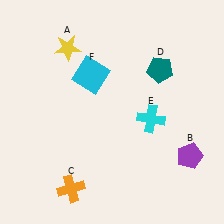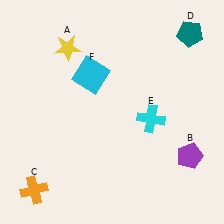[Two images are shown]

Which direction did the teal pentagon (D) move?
The teal pentagon (D) moved up.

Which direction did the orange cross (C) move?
The orange cross (C) moved left.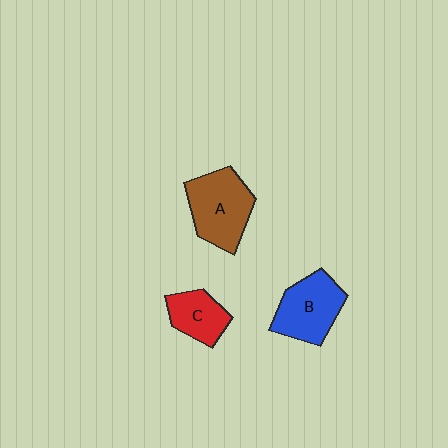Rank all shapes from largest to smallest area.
From largest to smallest: A (brown), B (blue), C (red).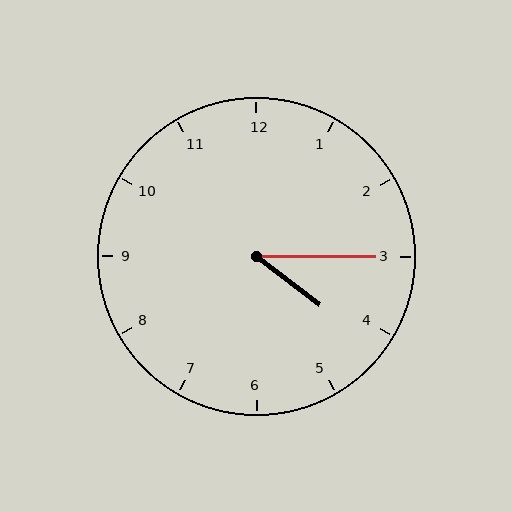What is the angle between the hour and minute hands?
Approximately 38 degrees.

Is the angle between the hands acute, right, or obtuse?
It is acute.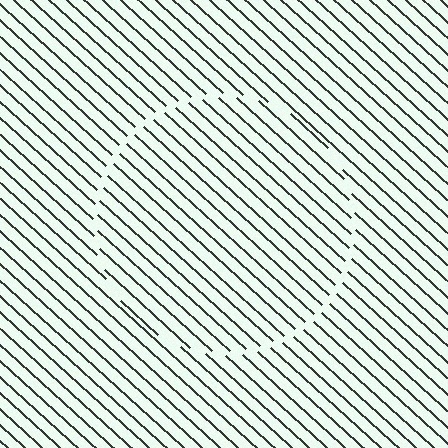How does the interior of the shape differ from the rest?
The interior of the shape contains the same grating, shifted by half a period — the contour is defined by the phase discontinuity where line-ends from the inner and outer gratings abut.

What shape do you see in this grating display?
An illusory circle. The interior of the shape contains the same grating, shifted by half a period — the contour is defined by the phase discontinuity where line-ends from the inner and outer gratings abut.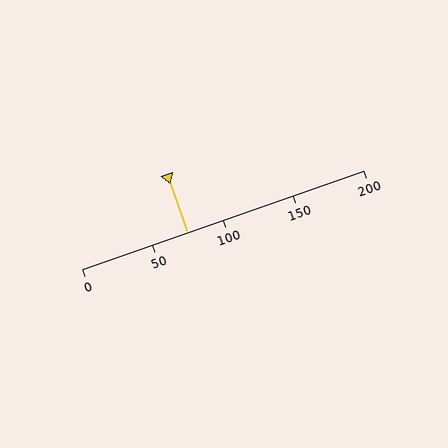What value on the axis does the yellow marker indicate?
The marker indicates approximately 75.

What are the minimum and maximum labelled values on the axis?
The axis runs from 0 to 200.